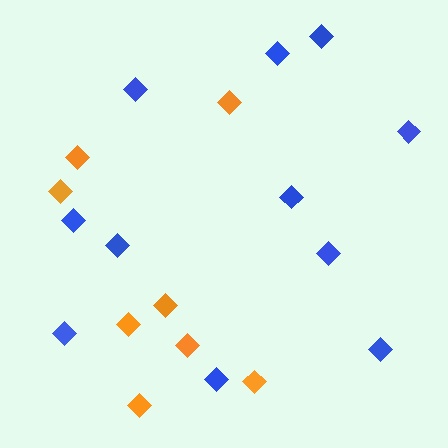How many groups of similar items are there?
There are 2 groups: one group of orange diamonds (8) and one group of blue diamonds (11).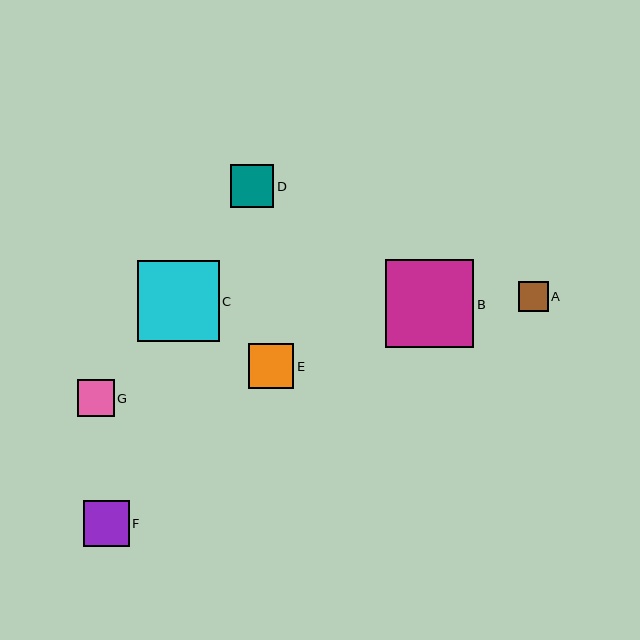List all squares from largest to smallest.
From largest to smallest: B, C, F, E, D, G, A.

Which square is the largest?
Square B is the largest with a size of approximately 88 pixels.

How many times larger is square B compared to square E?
Square B is approximately 1.9 times the size of square E.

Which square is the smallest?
Square A is the smallest with a size of approximately 30 pixels.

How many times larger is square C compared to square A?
Square C is approximately 2.7 times the size of square A.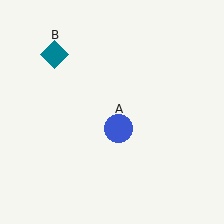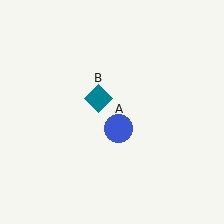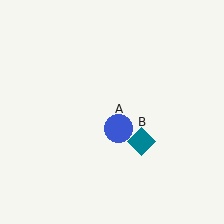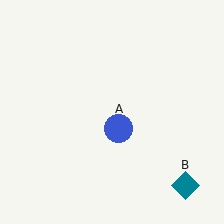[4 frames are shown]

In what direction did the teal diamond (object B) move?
The teal diamond (object B) moved down and to the right.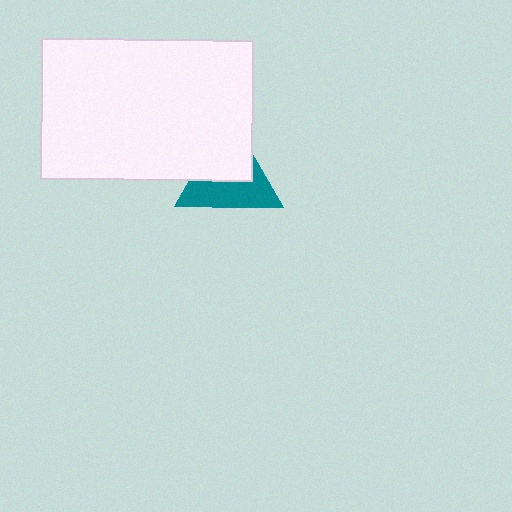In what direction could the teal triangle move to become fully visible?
The teal triangle could move toward the lower-right. That would shift it out from behind the white rectangle entirely.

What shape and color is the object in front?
The object in front is a white rectangle.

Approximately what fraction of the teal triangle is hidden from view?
Roughly 49% of the teal triangle is hidden behind the white rectangle.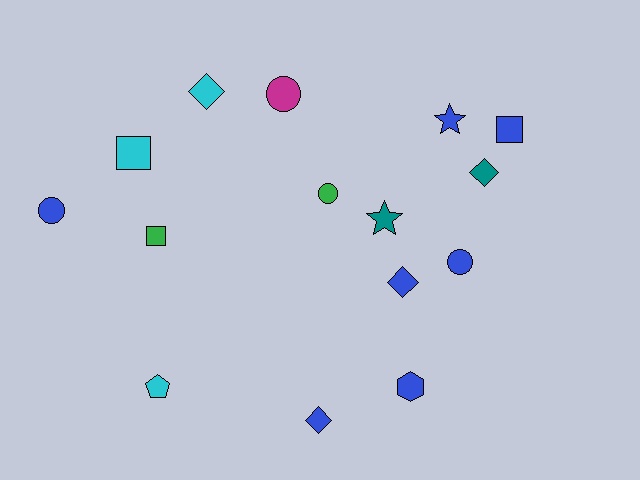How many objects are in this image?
There are 15 objects.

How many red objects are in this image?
There are no red objects.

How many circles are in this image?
There are 4 circles.